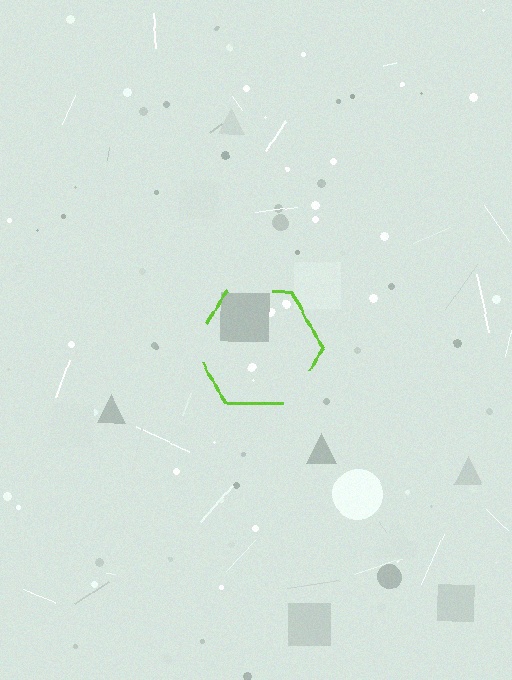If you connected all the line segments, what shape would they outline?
They would outline a hexagon.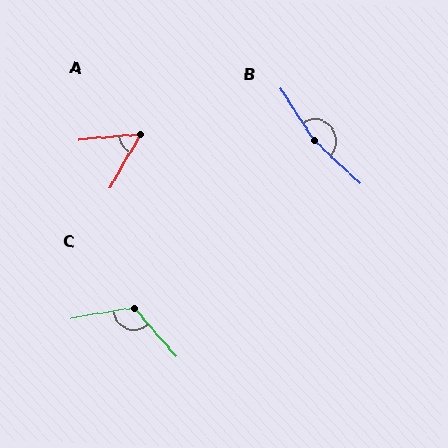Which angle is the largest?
B, at approximately 167 degrees.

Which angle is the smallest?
A, at approximately 56 degrees.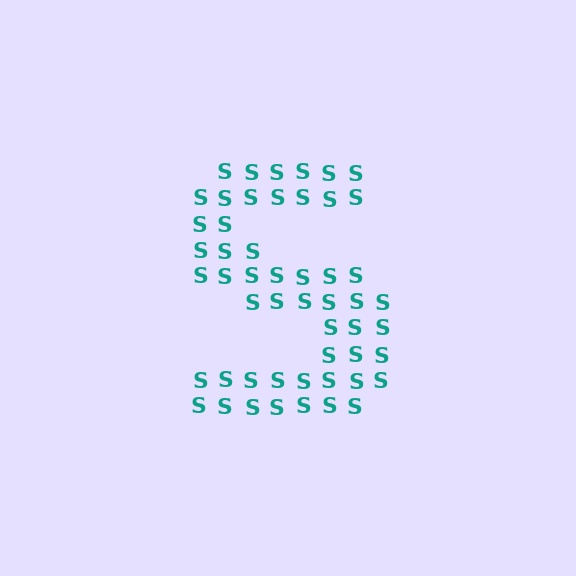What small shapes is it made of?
It is made of small letter S's.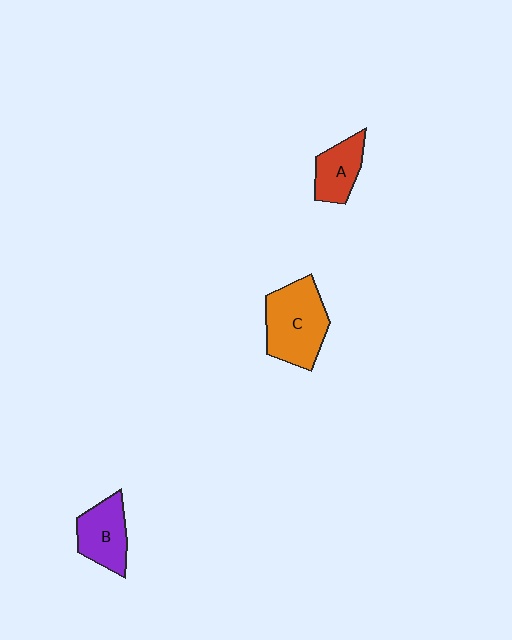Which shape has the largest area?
Shape C (orange).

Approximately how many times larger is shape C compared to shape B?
Approximately 1.5 times.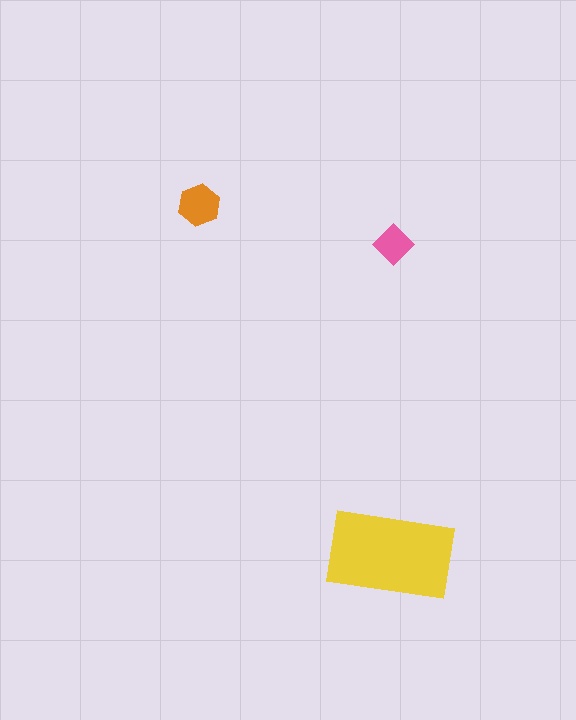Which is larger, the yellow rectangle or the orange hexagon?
The yellow rectangle.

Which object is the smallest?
The pink diamond.